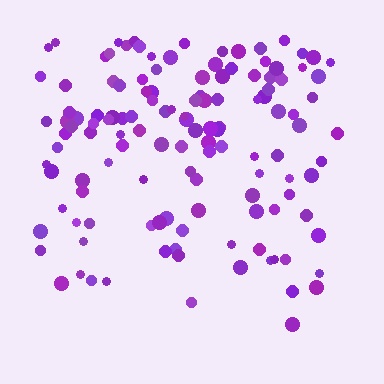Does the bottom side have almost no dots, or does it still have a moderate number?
Still a moderate number, just noticeably fewer than the top.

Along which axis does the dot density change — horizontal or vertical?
Vertical.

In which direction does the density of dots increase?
From bottom to top, with the top side densest.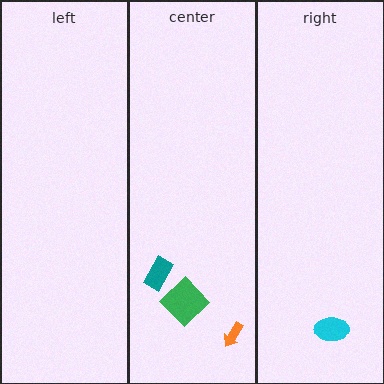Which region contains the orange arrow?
The center region.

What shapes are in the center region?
The teal rectangle, the green diamond, the orange arrow.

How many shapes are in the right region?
1.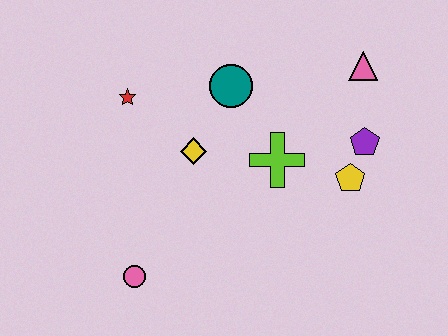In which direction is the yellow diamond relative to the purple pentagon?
The yellow diamond is to the left of the purple pentagon.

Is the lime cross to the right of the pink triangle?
No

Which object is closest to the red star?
The yellow diamond is closest to the red star.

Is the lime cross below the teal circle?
Yes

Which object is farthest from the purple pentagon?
The pink circle is farthest from the purple pentagon.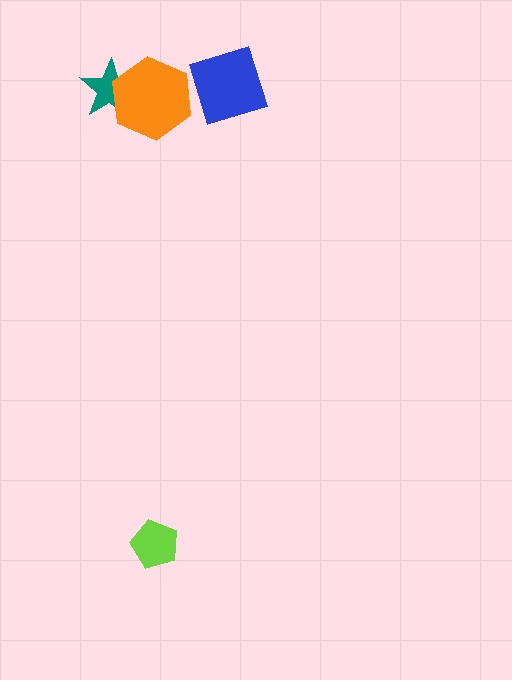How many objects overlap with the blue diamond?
1 object overlaps with the blue diamond.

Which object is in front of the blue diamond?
The orange hexagon is in front of the blue diamond.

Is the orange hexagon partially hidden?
No, no other shape covers it.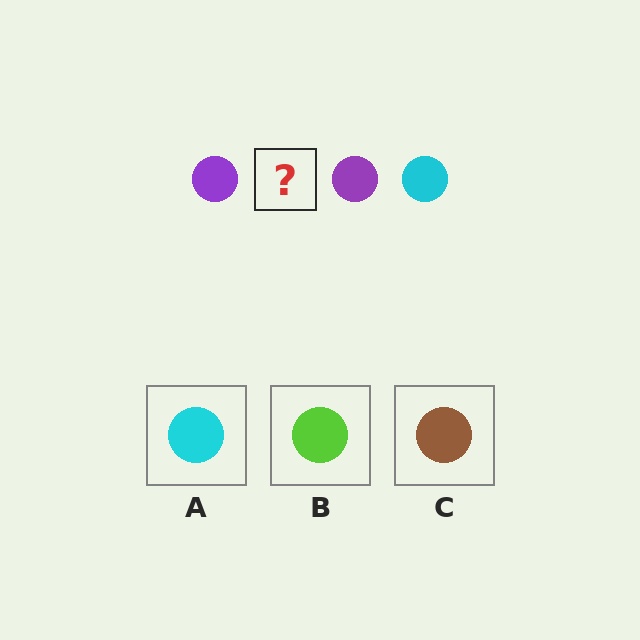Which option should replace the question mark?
Option A.